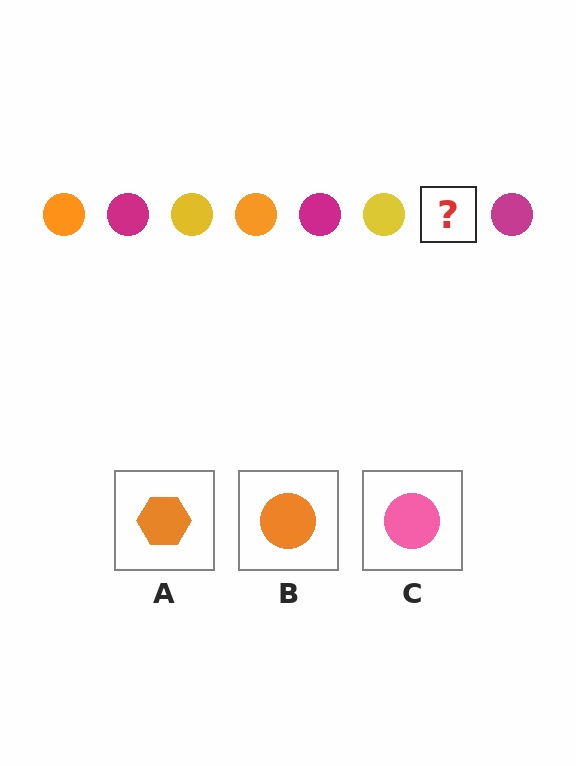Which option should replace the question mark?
Option B.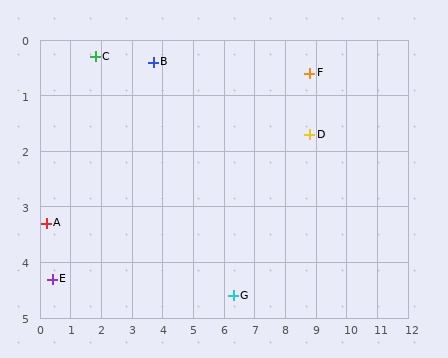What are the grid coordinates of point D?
Point D is at approximately (8.8, 1.7).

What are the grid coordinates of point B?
Point B is at approximately (3.7, 0.4).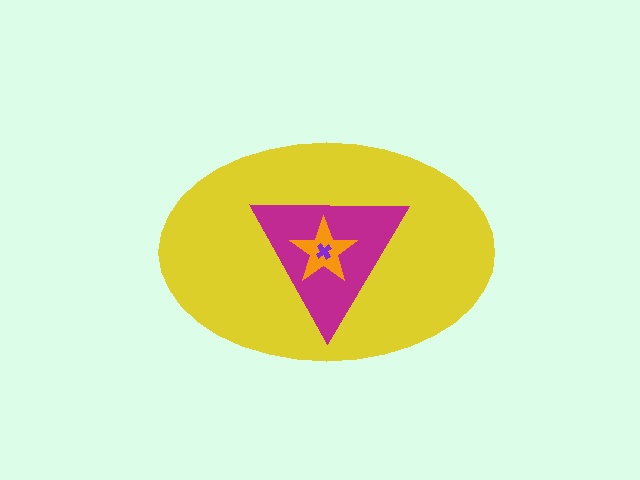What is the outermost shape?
The yellow ellipse.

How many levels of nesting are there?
4.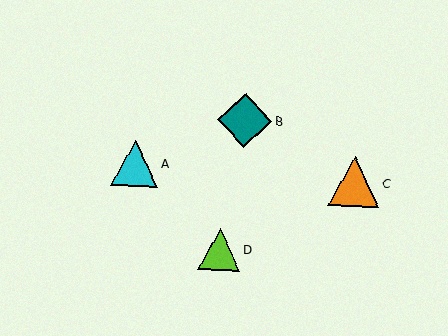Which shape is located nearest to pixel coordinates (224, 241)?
The lime triangle (labeled D) at (219, 249) is nearest to that location.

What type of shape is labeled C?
Shape C is an orange triangle.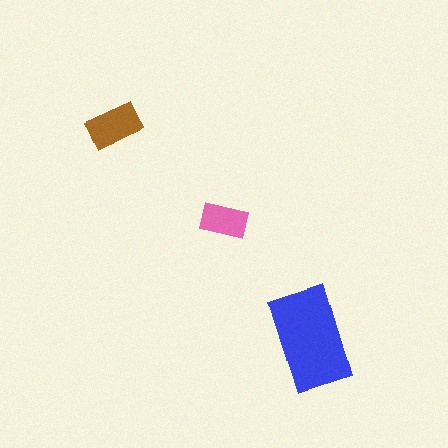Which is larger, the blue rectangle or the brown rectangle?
The blue one.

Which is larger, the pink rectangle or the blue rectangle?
The blue one.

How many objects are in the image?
There are 3 objects in the image.